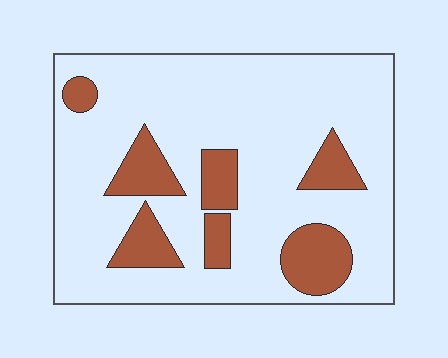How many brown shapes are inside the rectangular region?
7.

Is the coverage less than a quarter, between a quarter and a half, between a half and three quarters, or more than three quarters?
Less than a quarter.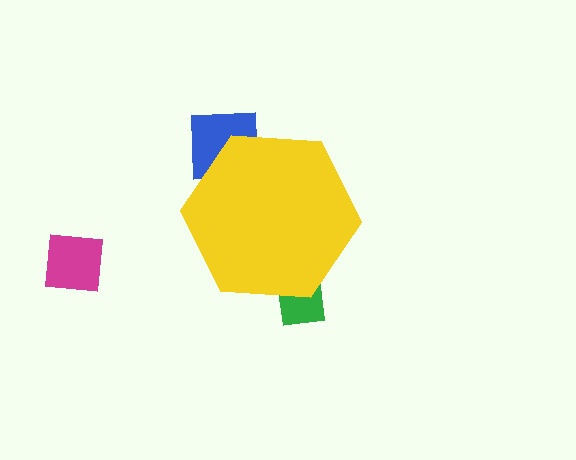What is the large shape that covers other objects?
A yellow hexagon.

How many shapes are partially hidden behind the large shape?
2 shapes are partially hidden.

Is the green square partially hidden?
Yes, the green square is partially hidden behind the yellow hexagon.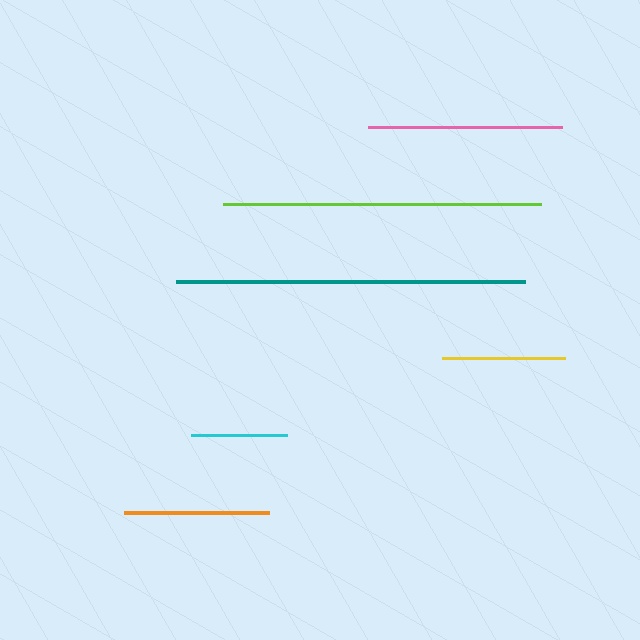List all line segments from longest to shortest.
From longest to shortest: teal, lime, pink, orange, yellow, cyan.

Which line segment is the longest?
The teal line is the longest at approximately 349 pixels.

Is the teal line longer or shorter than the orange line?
The teal line is longer than the orange line.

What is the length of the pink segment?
The pink segment is approximately 194 pixels long.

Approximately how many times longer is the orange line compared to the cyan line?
The orange line is approximately 1.5 times the length of the cyan line.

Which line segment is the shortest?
The cyan line is the shortest at approximately 96 pixels.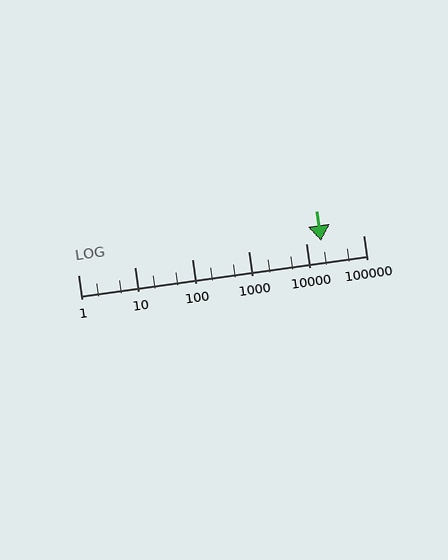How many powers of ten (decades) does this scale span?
The scale spans 5 decades, from 1 to 100000.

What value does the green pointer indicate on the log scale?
The pointer indicates approximately 18000.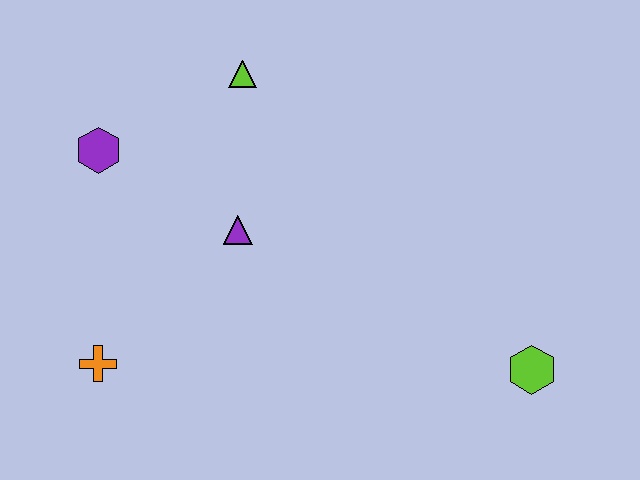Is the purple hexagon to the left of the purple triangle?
Yes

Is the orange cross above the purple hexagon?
No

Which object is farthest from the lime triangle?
The lime hexagon is farthest from the lime triangle.